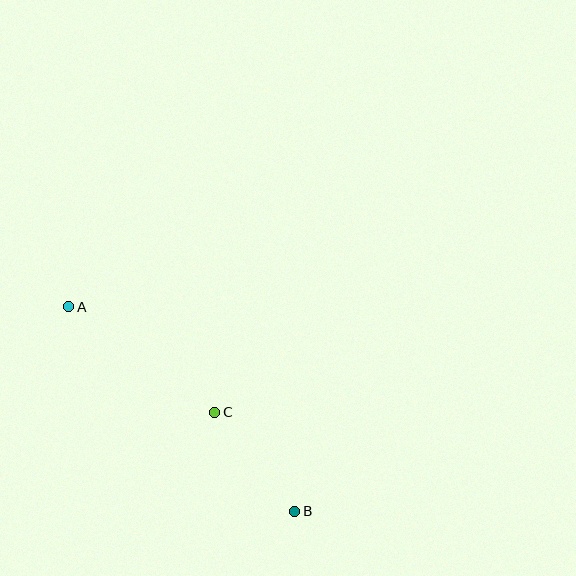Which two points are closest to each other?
Points B and C are closest to each other.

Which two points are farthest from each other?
Points A and B are farthest from each other.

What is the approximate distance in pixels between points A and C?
The distance between A and C is approximately 180 pixels.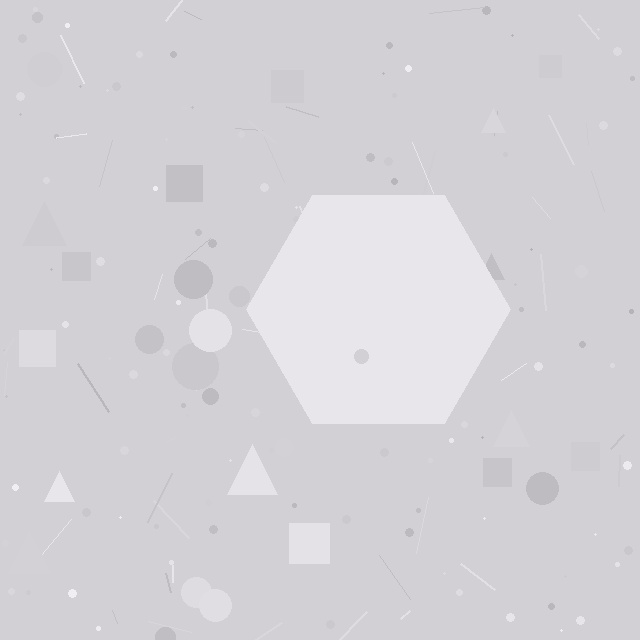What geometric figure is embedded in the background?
A hexagon is embedded in the background.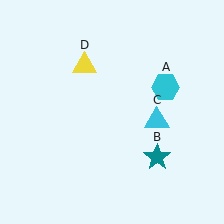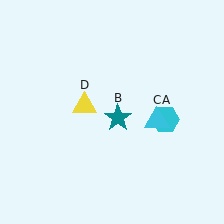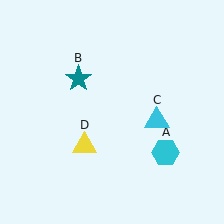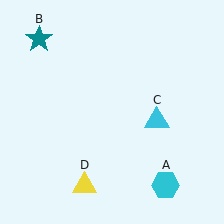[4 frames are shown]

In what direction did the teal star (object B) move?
The teal star (object B) moved up and to the left.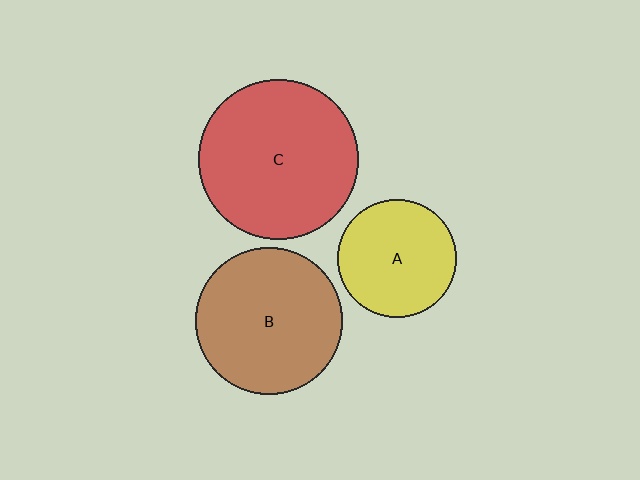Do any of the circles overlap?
No, none of the circles overlap.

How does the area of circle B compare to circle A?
Approximately 1.5 times.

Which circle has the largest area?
Circle C (red).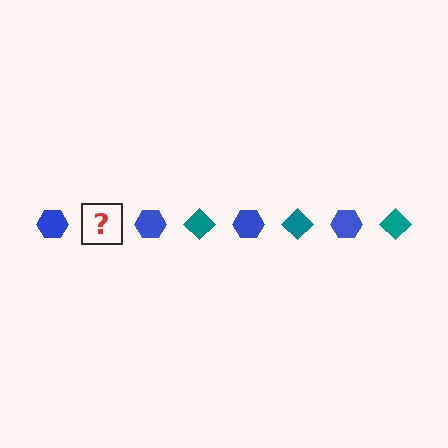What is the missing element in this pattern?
The missing element is a teal diamond.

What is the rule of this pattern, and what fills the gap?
The rule is that the pattern alternates between blue hexagon and teal diamond. The gap should be filled with a teal diamond.